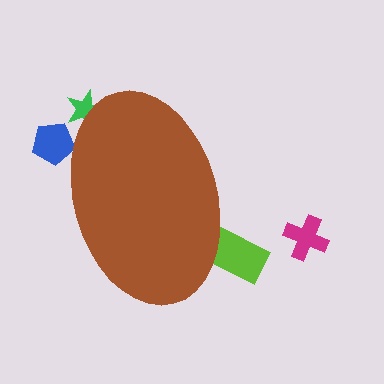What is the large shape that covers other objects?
A brown ellipse.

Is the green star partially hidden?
Yes, the green star is partially hidden behind the brown ellipse.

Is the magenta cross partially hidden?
No, the magenta cross is fully visible.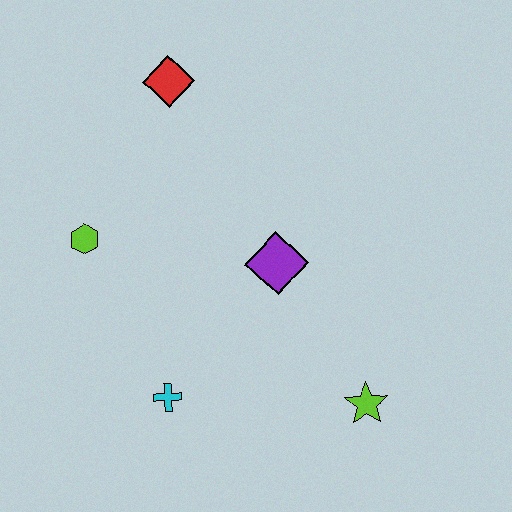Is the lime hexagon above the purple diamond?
Yes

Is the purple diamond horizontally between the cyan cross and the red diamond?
No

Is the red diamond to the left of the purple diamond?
Yes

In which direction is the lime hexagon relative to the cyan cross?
The lime hexagon is above the cyan cross.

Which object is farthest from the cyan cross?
The red diamond is farthest from the cyan cross.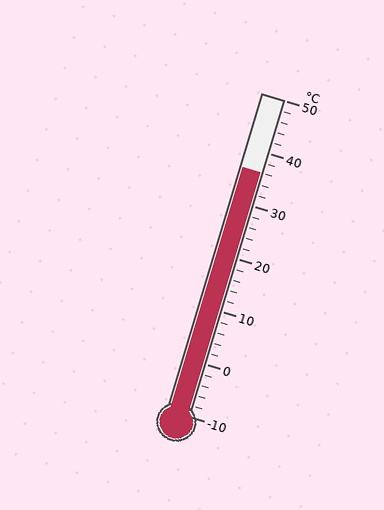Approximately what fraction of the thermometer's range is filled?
The thermometer is filled to approximately 75% of its range.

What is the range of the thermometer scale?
The thermometer scale ranges from -10°C to 50°C.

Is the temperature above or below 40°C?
The temperature is below 40°C.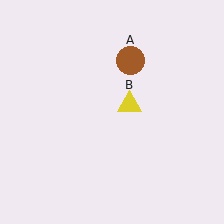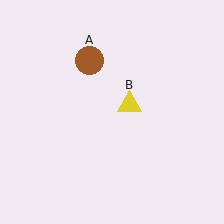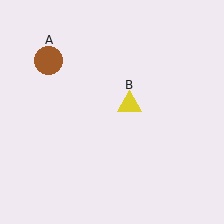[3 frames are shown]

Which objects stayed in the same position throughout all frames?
Yellow triangle (object B) remained stationary.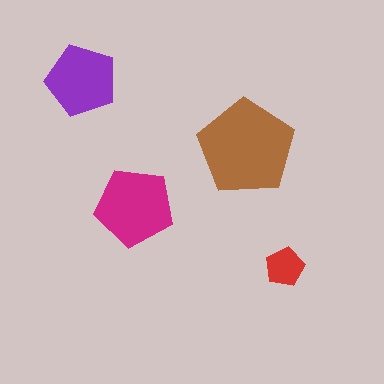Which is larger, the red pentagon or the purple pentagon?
The purple one.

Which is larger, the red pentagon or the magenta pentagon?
The magenta one.